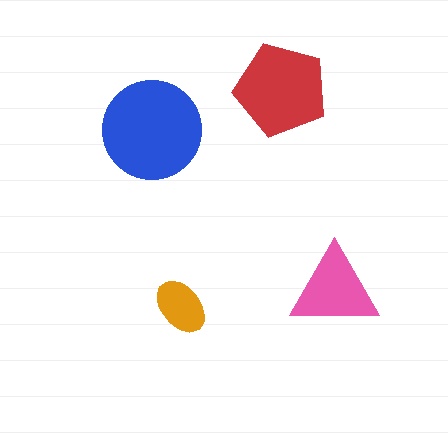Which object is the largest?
The blue circle.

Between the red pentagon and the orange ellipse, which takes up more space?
The red pentagon.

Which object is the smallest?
The orange ellipse.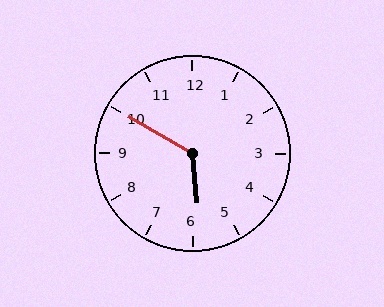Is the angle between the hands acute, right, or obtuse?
It is obtuse.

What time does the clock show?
5:50.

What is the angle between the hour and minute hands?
Approximately 125 degrees.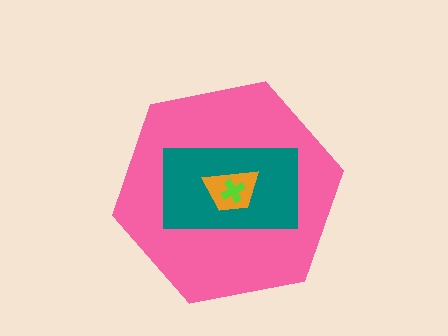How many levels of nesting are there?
4.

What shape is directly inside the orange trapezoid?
The lime cross.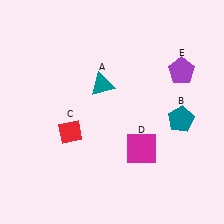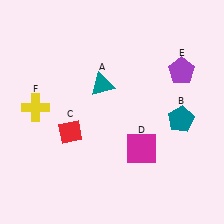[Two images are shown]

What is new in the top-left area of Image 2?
A yellow cross (F) was added in the top-left area of Image 2.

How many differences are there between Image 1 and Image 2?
There is 1 difference between the two images.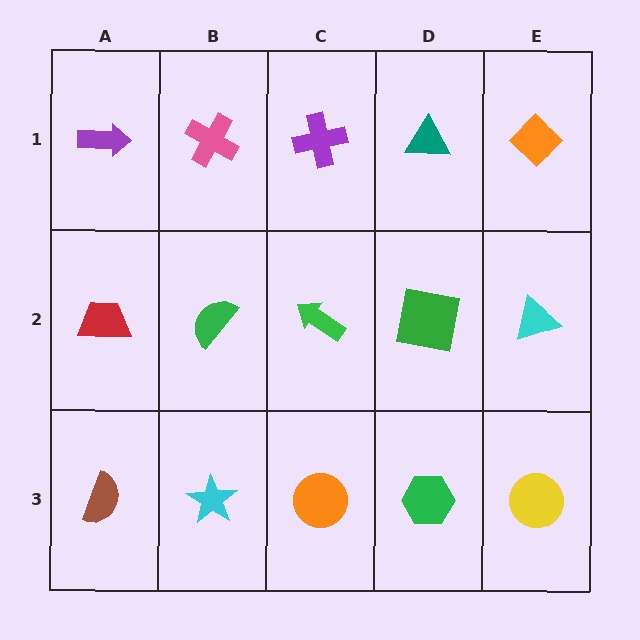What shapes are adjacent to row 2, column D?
A teal triangle (row 1, column D), a green hexagon (row 3, column D), a green arrow (row 2, column C), a cyan triangle (row 2, column E).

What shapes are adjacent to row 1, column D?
A green square (row 2, column D), a purple cross (row 1, column C), an orange diamond (row 1, column E).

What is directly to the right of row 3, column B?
An orange circle.